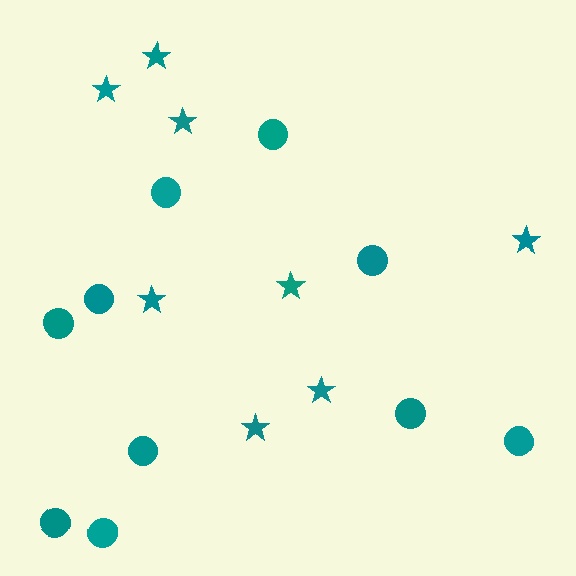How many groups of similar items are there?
There are 2 groups: one group of stars (8) and one group of circles (10).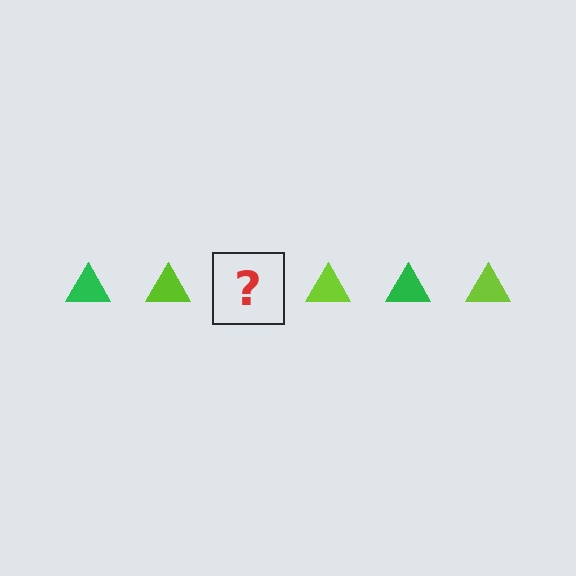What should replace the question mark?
The question mark should be replaced with a green triangle.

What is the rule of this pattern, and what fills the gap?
The rule is that the pattern cycles through green, lime triangles. The gap should be filled with a green triangle.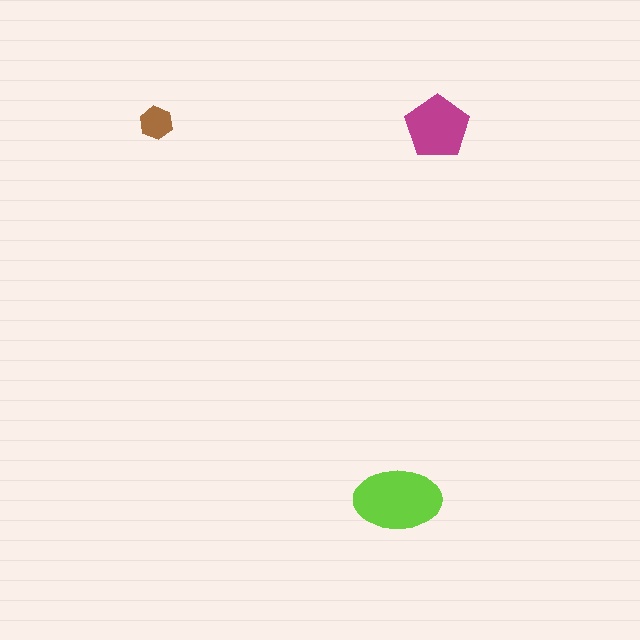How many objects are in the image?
There are 3 objects in the image.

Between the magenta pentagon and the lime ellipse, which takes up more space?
The lime ellipse.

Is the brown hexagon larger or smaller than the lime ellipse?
Smaller.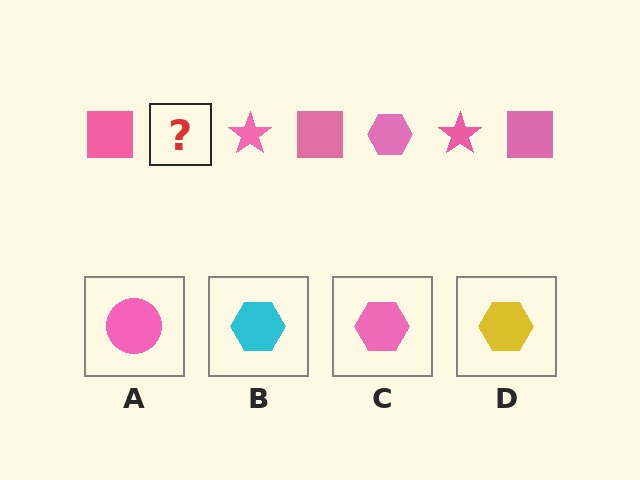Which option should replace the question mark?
Option C.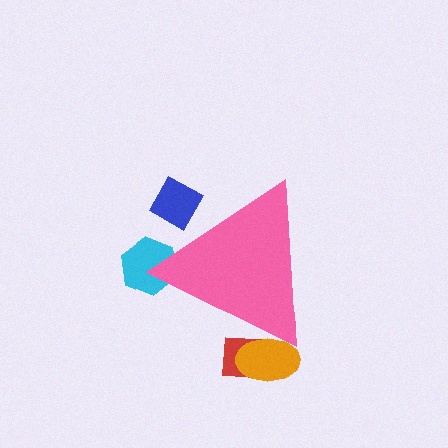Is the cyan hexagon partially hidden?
Yes, the cyan hexagon is partially hidden behind the pink triangle.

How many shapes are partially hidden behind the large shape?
4 shapes are partially hidden.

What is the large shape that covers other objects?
A pink triangle.